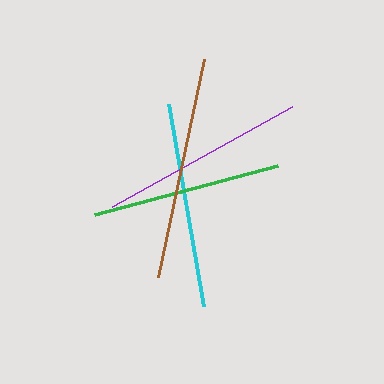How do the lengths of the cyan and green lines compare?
The cyan and green lines are approximately the same length.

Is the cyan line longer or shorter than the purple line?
The purple line is longer than the cyan line.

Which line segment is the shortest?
The green line is the shortest at approximately 189 pixels.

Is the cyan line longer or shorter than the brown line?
The brown line is longer than the cyan line.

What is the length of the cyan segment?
The cyan segment is approximately 205 pixels long.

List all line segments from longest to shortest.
From longest to shortest: brown, purple, cyan, green.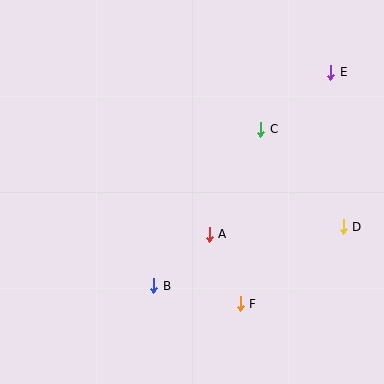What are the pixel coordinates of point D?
Point D is at (343, 227).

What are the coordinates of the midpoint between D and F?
The midpoint between D and F is at (292, 265).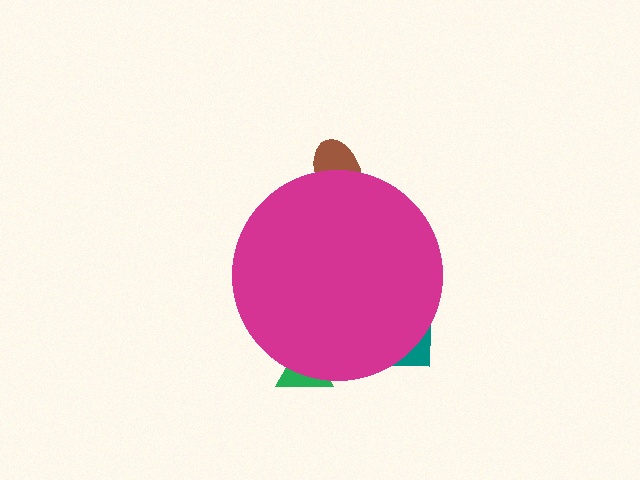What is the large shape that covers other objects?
A magenta circle.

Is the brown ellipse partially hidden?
Yes, the brown ellipse is partially hidden behind the magenta circle.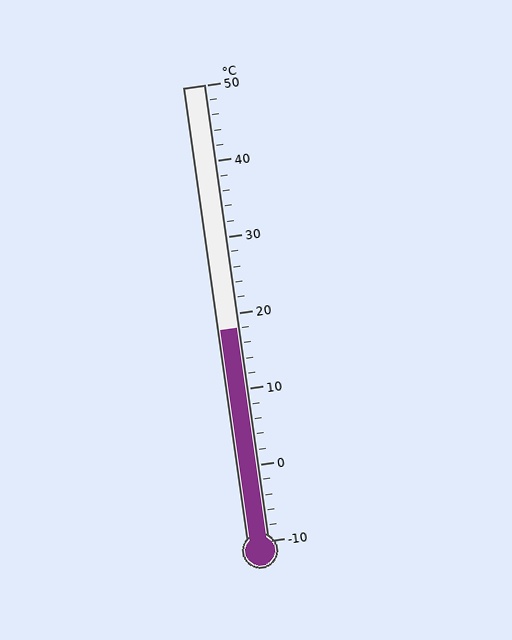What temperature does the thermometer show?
The thermometer shows approximately 18°C.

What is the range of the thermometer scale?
The thermometer scale ranges from -10°C to 50°C.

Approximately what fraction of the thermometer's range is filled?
The thermometer is filled to approximately 45% of its range.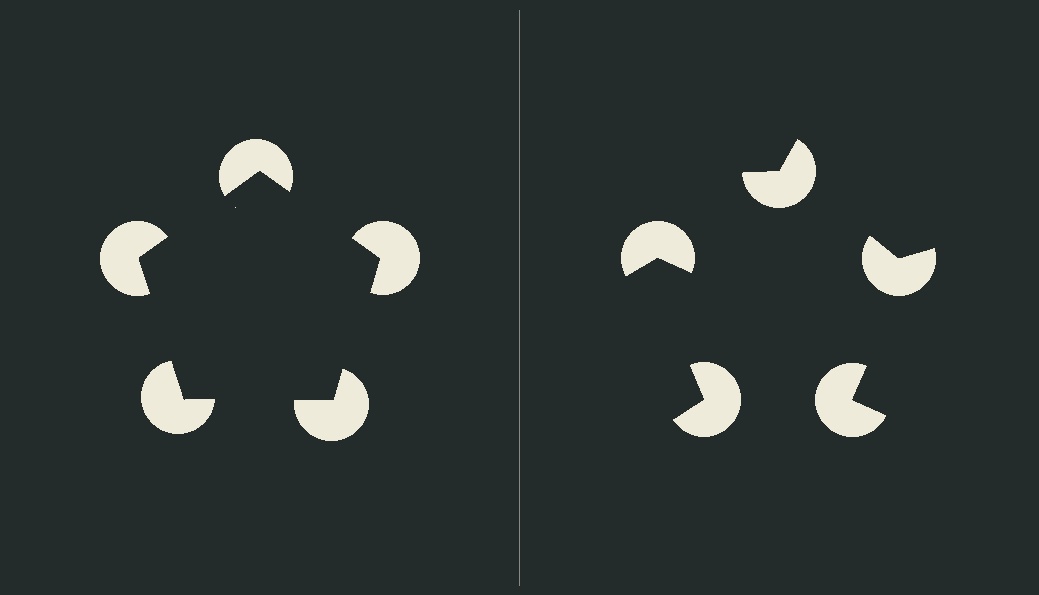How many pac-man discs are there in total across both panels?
10 — 5 on each side.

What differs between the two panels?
The pac-man discs are positioned identically on both sides; only the wedge orientations differ. On the left they align to a pentagon; on the right they are misaligned.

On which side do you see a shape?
An illusory pentagon appears on the left side. On the right side the wedge cuts are rotated, so no coherent shape forms.